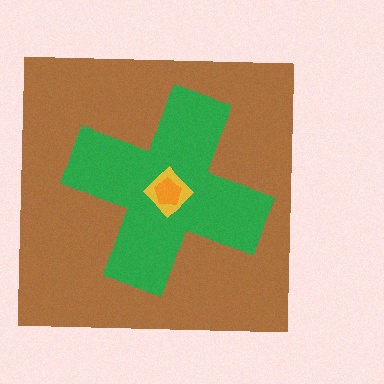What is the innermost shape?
The orange pentagon.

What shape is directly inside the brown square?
The green cross.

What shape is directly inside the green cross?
The yellow diamond.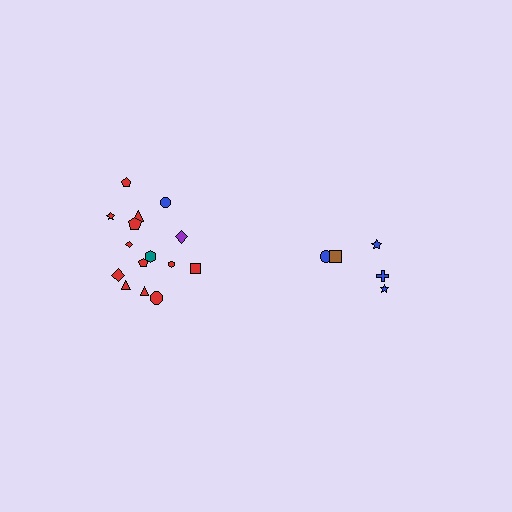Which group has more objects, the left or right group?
The left group.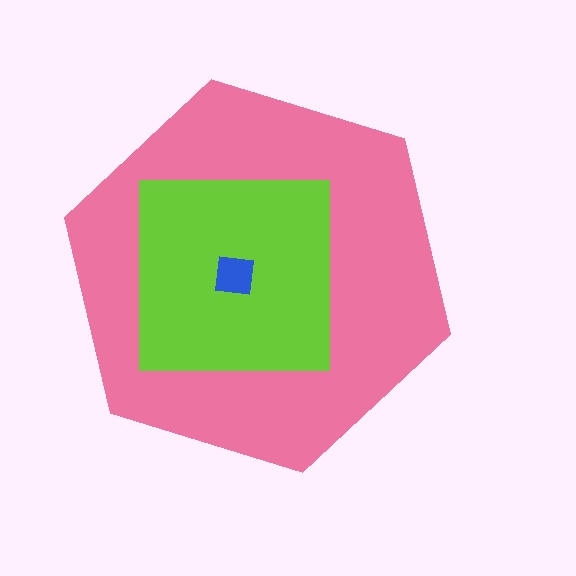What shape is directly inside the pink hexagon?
The lime square.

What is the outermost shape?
The pink hexagon.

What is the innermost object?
The blue square.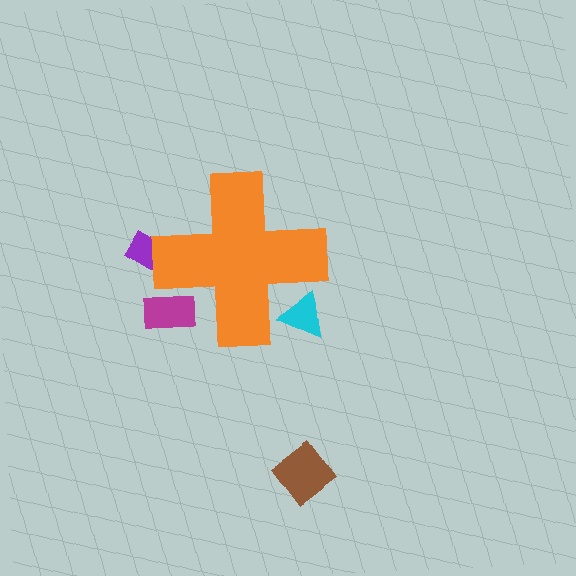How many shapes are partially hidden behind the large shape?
3 shapes are partially hidden.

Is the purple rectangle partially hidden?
Yes, the purple rectangle is partially hidden behind the orange cross.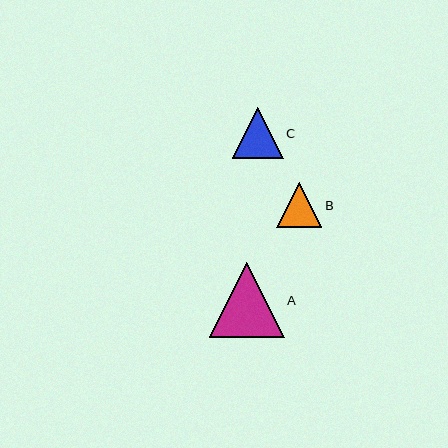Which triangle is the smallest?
Triangle B is the smallest with a size of approximately 45 pixels.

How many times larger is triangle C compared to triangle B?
Triangle C is approximately 1.1 times the size of triangle B.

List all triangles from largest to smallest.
From largest to smallest: A, C, B.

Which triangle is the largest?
Triangle A is the largest with a size of approximately 75 pixels.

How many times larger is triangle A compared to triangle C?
Triangle A is approximately 1.5 times the size of triangle C.